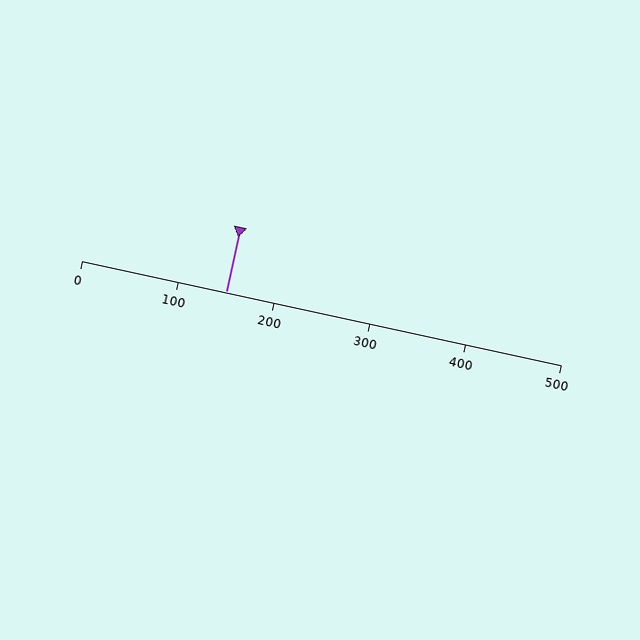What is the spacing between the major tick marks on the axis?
The major ticks are spaced 100 apart.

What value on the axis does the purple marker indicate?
The marker indicates approximately 150.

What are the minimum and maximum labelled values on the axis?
The axis runs from 0 to 500.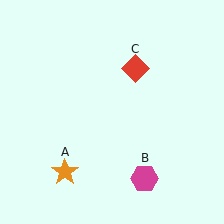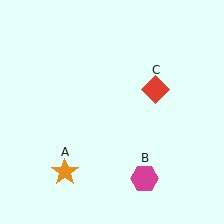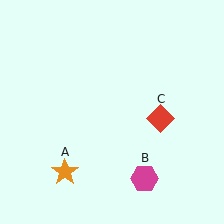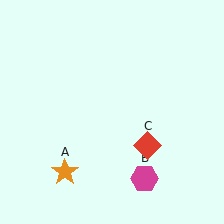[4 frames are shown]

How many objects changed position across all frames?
1 object changed position: red diamond (object C).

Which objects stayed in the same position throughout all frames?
Orange star (object A) and magenta hexagon (object B) remained stationary.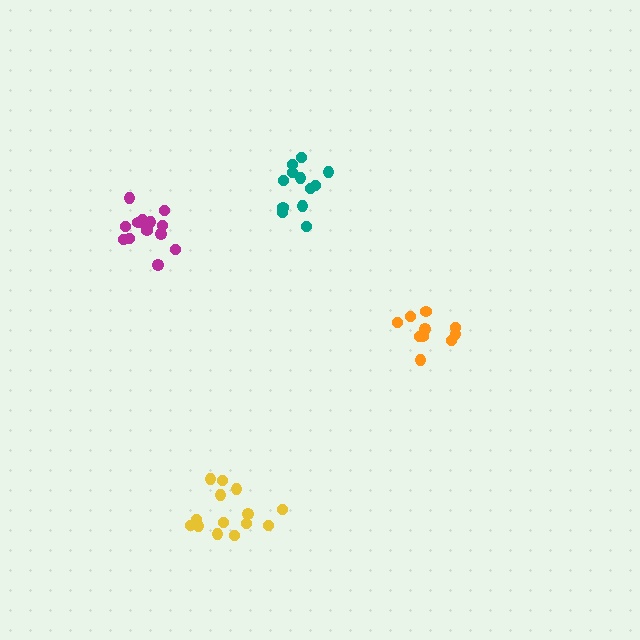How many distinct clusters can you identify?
There are 4 distinct clusters.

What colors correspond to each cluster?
The clusters are colored: teal, magenta, orange, yellow.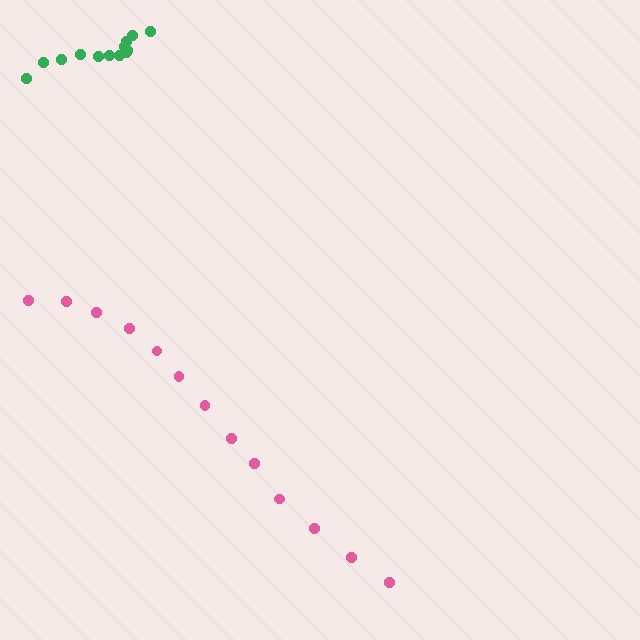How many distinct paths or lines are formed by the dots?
There are 2 distinct paths.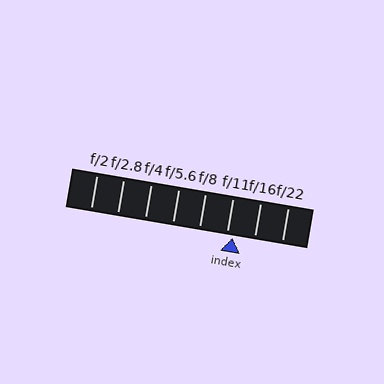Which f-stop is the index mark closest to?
The index mark is closest to f/11.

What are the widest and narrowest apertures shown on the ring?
The widest aperture shown is f/2 and the narrowest is f/22.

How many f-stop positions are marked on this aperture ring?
There are 8 f-stop positions marked.